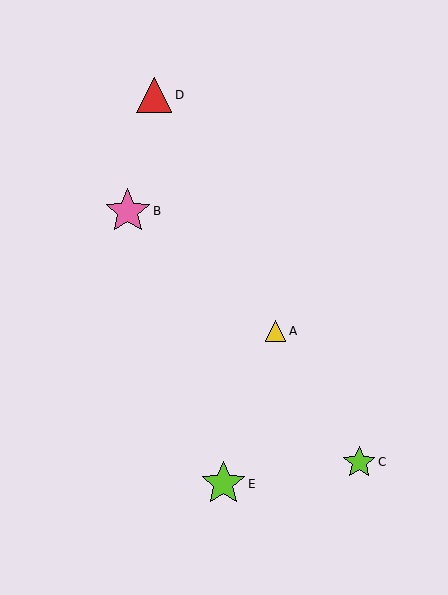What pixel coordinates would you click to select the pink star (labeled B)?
Click at (128, 211) to select the pink star B.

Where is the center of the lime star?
The center of the lime star is at (359, 463).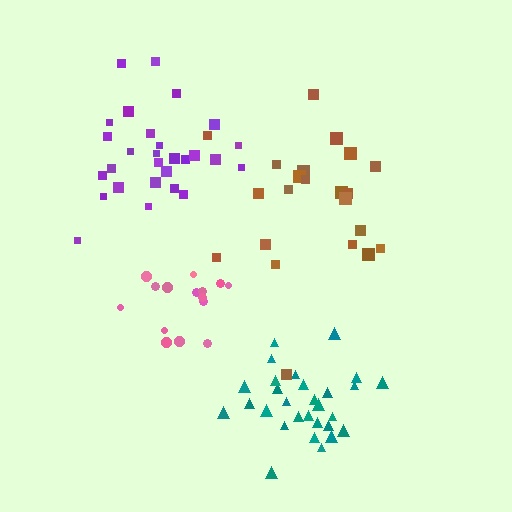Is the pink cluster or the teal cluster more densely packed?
Teal.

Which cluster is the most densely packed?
Teal.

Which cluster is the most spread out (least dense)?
Brown.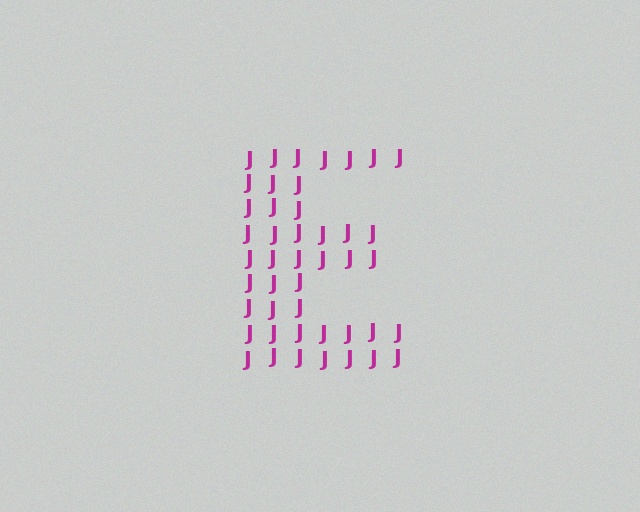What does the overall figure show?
The overall figure shows the letter E.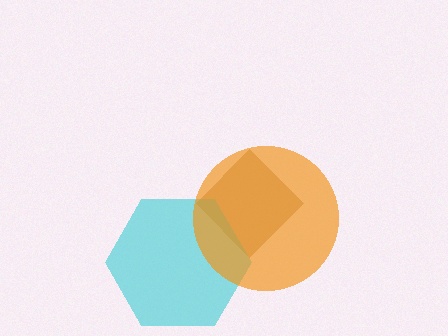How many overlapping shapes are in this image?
There are 3 overlapping shapes in the image.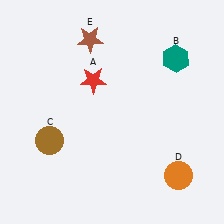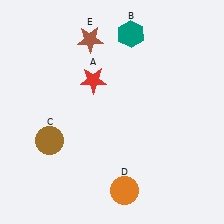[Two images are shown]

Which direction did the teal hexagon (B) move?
The teal hexagon (B) moved left.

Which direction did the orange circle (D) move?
The orange circle (D) moved left.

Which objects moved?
The objects that moved are: the teal hexagon (B), the orange circle (D).